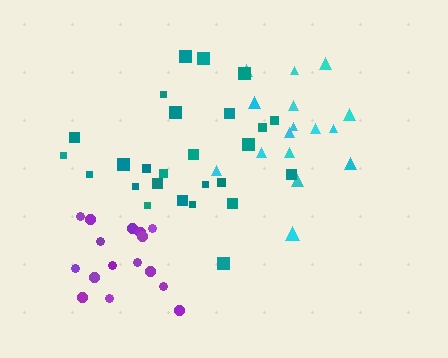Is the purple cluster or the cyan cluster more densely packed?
Purple.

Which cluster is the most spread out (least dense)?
Teal.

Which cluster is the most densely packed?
Purple.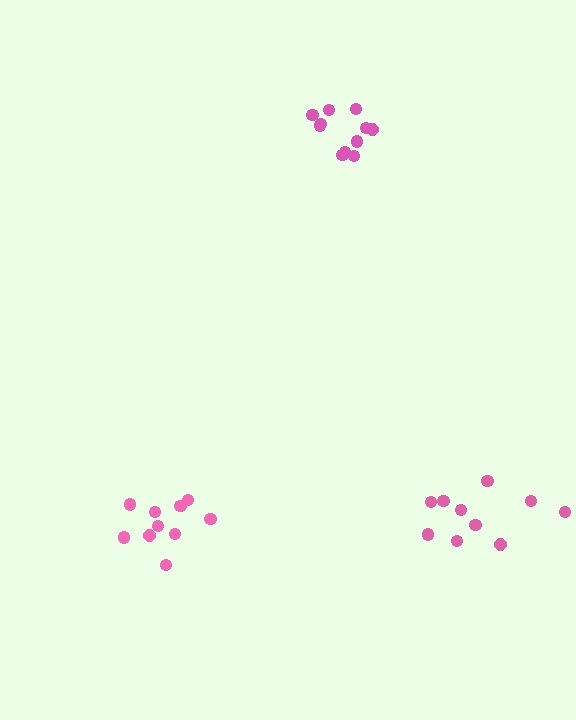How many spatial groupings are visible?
There are 3 spatial groupings.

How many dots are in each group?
Group 1: 10 dots, Group 2: 11 dots, Group 3: 10 dots (31 total).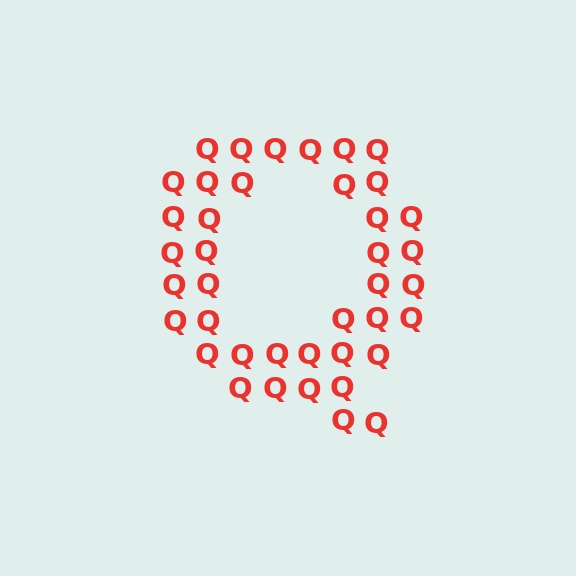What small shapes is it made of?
It is made of small letter Q's.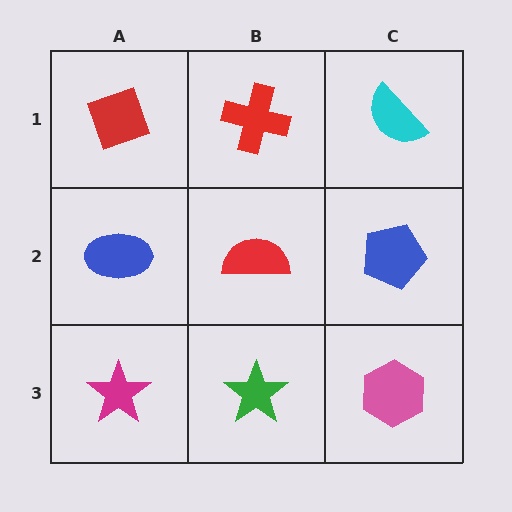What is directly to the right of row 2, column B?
A blue pentagon.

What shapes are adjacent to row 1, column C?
A blue pentagon (row 2, column C), a red cross (row 1, column B).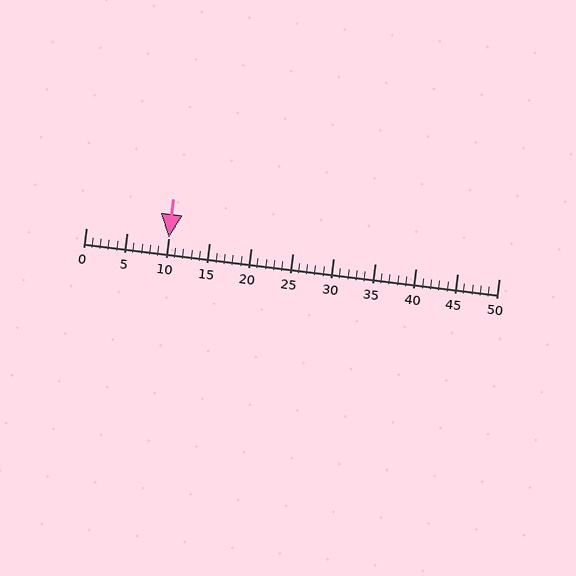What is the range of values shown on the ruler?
The ruler shows values from 0 to 50.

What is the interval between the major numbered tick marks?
The major tick marks are spaced 5 units apart.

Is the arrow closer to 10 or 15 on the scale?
The arrow is closer to 10.